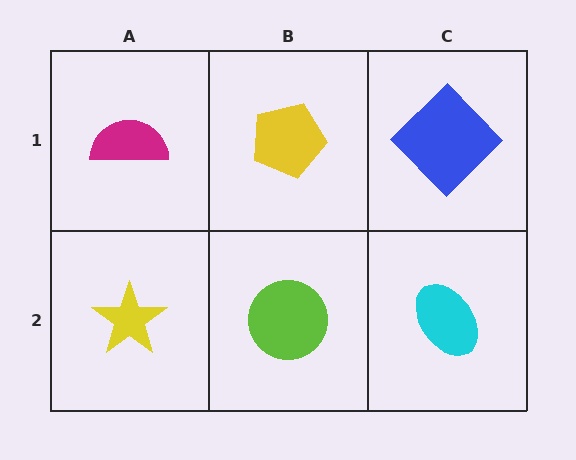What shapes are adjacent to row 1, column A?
A yellow star (row 2, column A), a yellow pentagon (row 1, column B).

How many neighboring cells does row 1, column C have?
2.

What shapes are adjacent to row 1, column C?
A cyan ellipse (row 2, column C), a yellow pentagon (row 1, column B).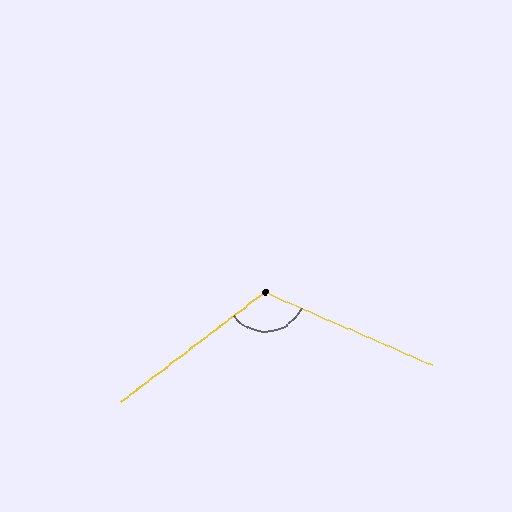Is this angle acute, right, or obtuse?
It is obtuse.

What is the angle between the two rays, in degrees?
Approximately 119 degrees.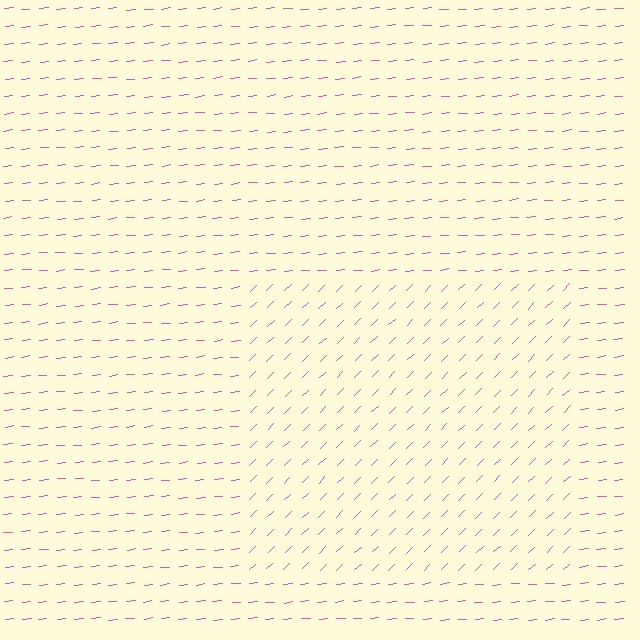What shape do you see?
I see a rectangle.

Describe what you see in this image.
The image is filled with small pink line segments. A rectangle region in the image has lines oriented differently from the surrounding lines, creating a visible texture boundary.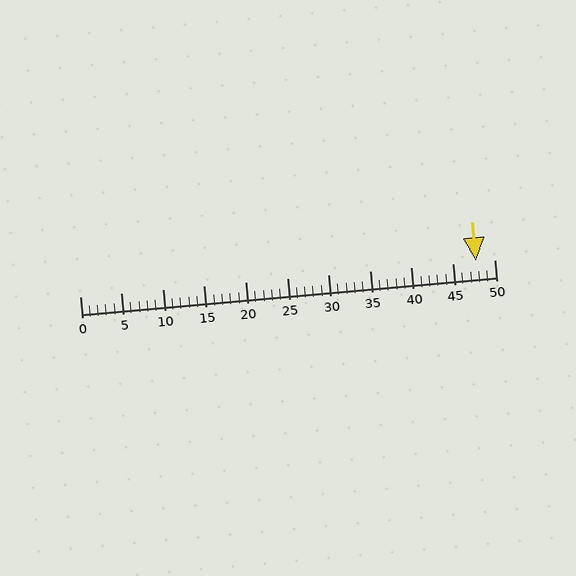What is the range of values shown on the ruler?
The ruler shows values from 0 to 50.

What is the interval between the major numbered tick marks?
The major tick marks are spaced 5 units apart.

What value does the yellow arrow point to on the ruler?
The yellow arrow points to approximately 48.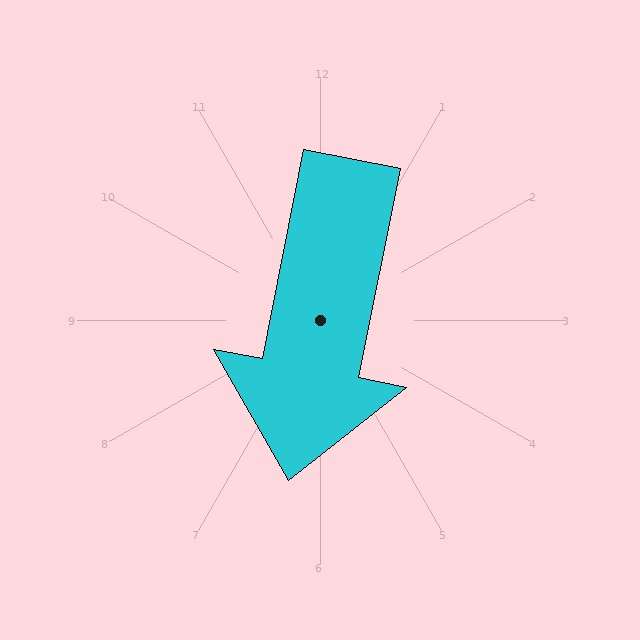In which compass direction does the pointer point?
South.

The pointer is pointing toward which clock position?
Roughly 6 o'clock.